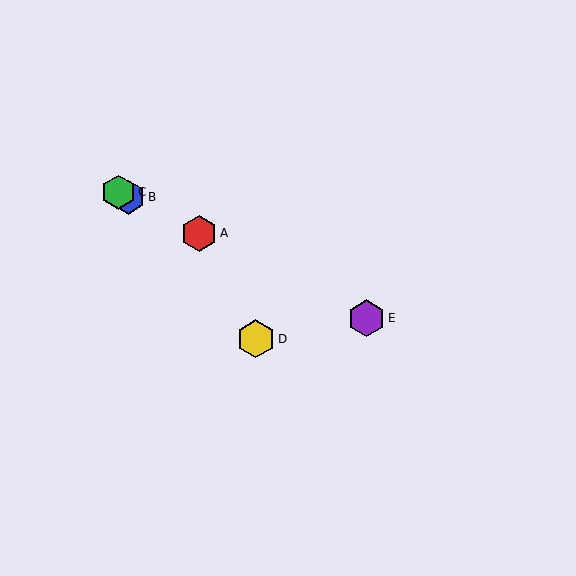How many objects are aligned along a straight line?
4 objects (A, B, C, E) are aligned along a straight line.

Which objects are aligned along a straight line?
Objects A, B, C, E are aligned along a straight line.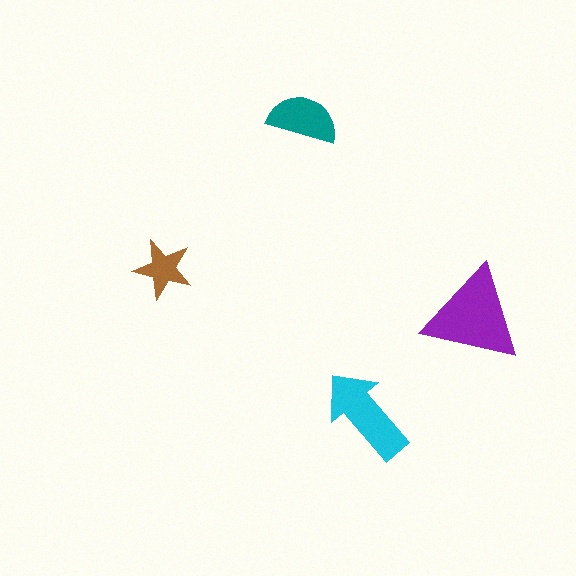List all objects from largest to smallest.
The purple triangle, the cyan arrow, the teal semicircle, the brown star.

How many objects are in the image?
There are 4 objects in the image.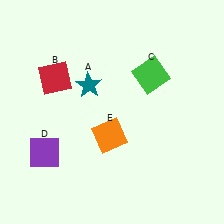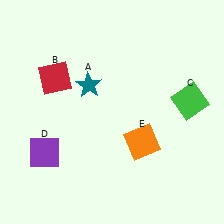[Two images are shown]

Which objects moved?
The objects that moved are: the green square (C), the orange square (E).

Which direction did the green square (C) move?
The green square (C) moved right.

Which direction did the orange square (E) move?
The orange square (E) moved right.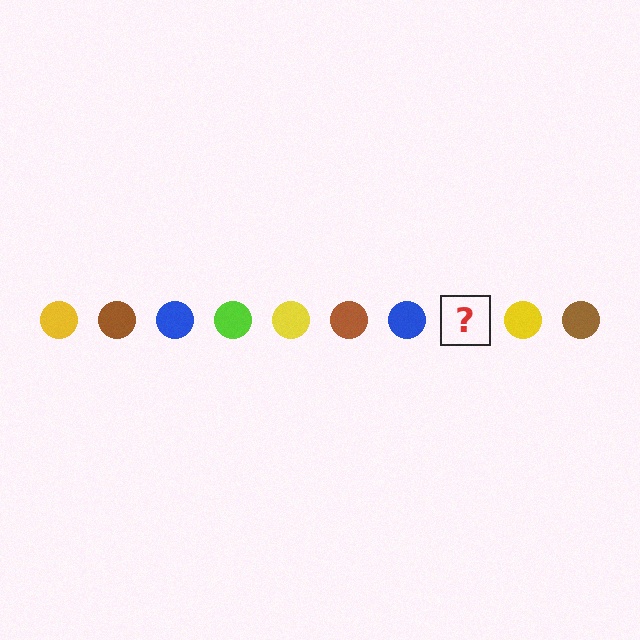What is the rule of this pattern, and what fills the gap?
The rule is that the pattern cycles through yellow, brown, blue, lime circles. The gap should be filled with a lime circle.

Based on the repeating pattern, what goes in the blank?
The blank should be a lime circle.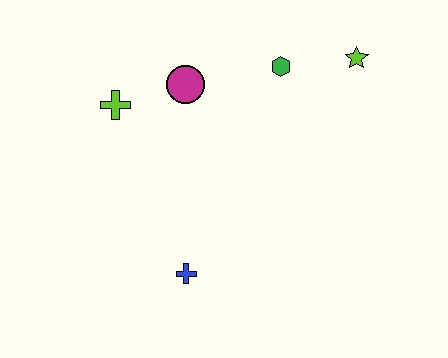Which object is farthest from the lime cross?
The lime star is farthest from the lime cross.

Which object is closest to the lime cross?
The magenta circle is closest to the lime cross.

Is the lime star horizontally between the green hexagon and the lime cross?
No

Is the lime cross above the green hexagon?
No